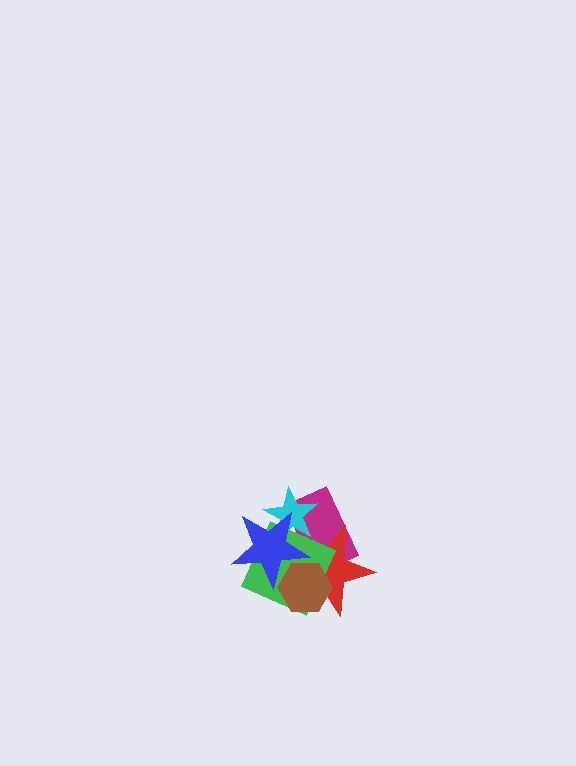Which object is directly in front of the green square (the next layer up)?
The cyan star is directly in front of the green square.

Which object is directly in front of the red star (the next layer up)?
The green square is directly in front of the red star.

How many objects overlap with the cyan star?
4 objects overlap with the cyan star.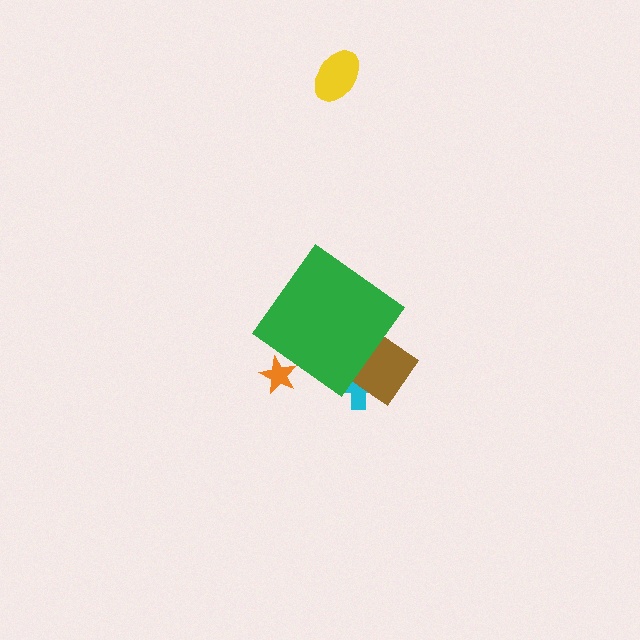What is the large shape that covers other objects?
A green diamond.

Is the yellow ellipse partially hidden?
No, the yellow ellipse is fully visible.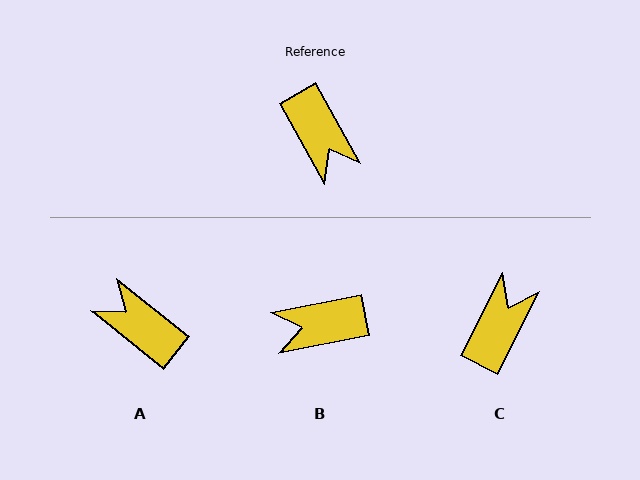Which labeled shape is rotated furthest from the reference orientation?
A, about 158 degrees away.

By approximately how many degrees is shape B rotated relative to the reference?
Approximately 108 degrees clockwise.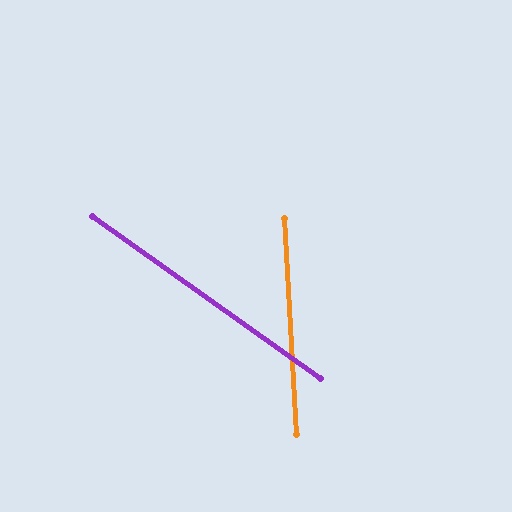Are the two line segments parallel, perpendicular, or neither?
Neither parallel nor perpendicular — they differ by about 51°.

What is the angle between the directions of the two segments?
Approximately 51 degrees.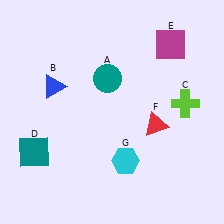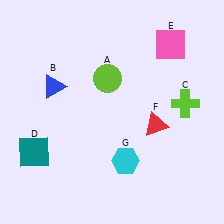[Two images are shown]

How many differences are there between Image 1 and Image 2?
There are 2 differences between the two images.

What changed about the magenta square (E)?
In Image 1, E is magenta. In Image 2, it changed to pink.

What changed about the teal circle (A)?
In Image 1, A is teal. In Image 2, it changed to lime.